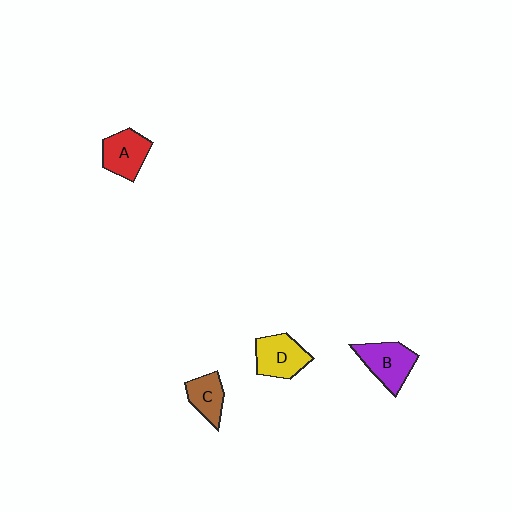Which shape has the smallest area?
Shape C (brown).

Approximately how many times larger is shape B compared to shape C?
Approximately 1.4 times.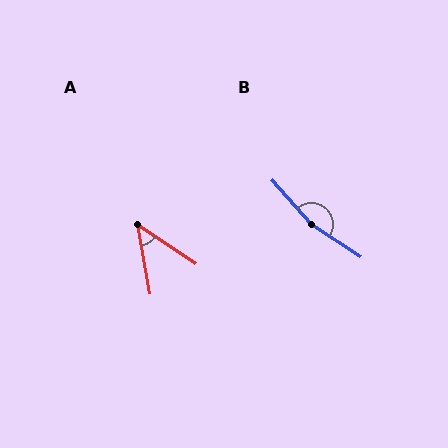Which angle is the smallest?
A, at approximately 46 degrees.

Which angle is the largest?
B, at approximately 165 degrees.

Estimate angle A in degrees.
Approximately 46 degrees.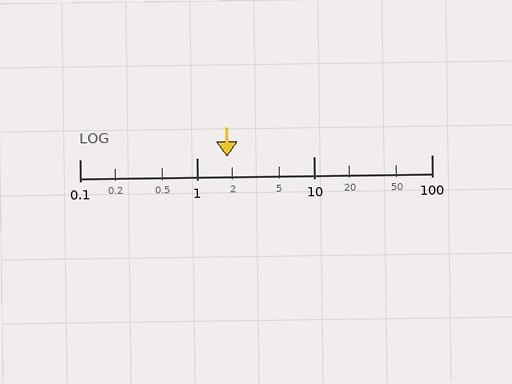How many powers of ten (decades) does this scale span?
The scale spans 3 decades, from 0.1 to 100.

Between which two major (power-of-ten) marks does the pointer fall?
The pointer is between 1 and 10.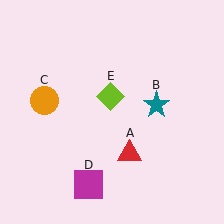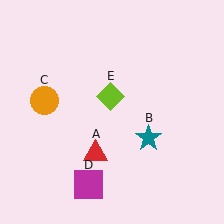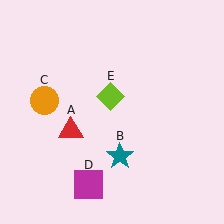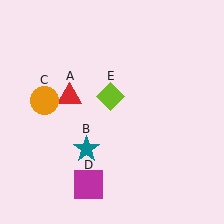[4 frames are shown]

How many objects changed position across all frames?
2 objects changed position: red triangle (object A), teal star (object B).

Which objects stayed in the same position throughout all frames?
Orange circle (object C) and magenta square (object D) and lime diamond (object E) remained stationary.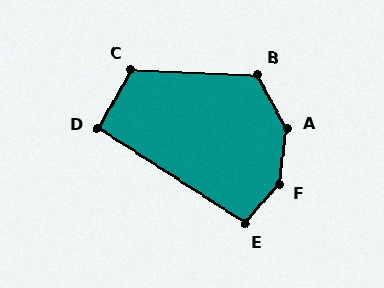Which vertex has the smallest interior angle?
D, at approximately 93 degrees.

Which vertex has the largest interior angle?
F, at approximately 147 degrees.